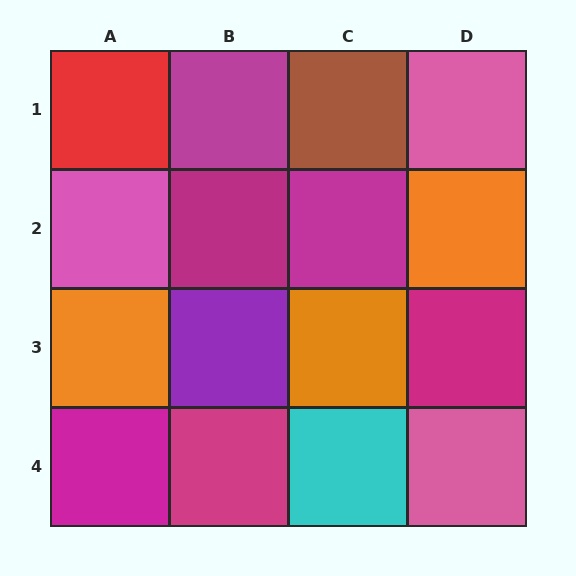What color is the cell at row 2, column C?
Magenta.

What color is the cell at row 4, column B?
Magenta.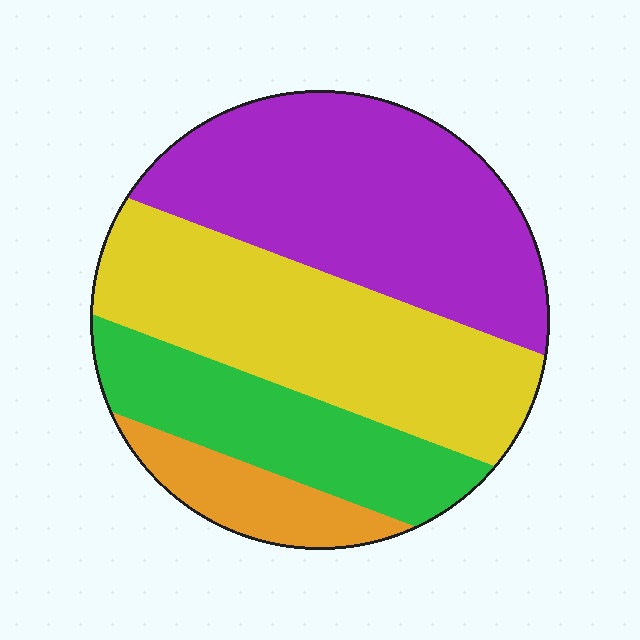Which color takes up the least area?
Orange, at roughly 10%.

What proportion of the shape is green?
Green takes up between a sixth and a third of the shape.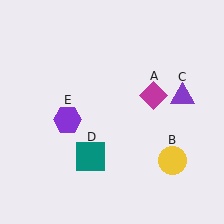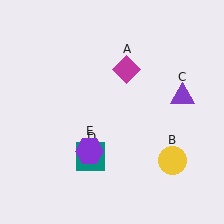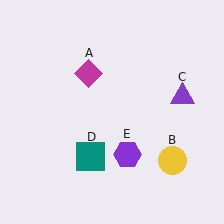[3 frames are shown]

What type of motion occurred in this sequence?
The magenta diamond (object A), purple hexagon (object E) rotated counterclockwise around the center of the scene.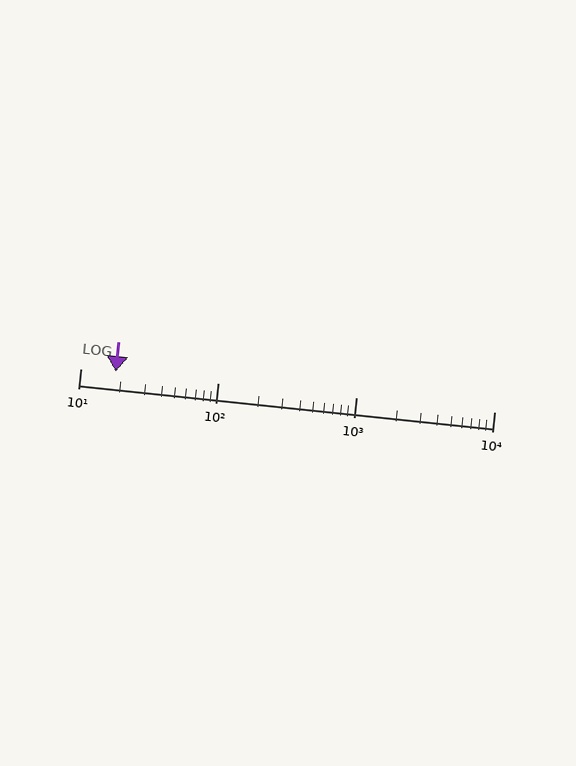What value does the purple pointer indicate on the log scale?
The pointer indicates approximately 18.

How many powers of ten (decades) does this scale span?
The scale spans 3 decades, from 10 to 10000.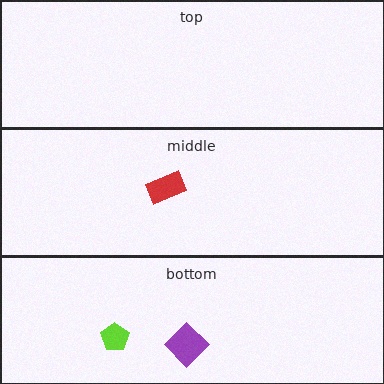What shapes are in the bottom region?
The purple diamond, the lime pentagon.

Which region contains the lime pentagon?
The bottom region.